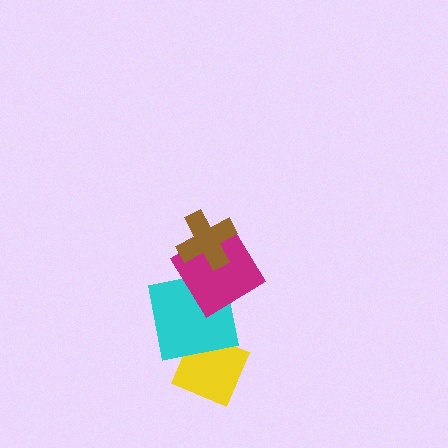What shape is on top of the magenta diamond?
The brown cross is on top of the magenta diamond.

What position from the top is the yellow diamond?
The yellow diamond is 4th from the top.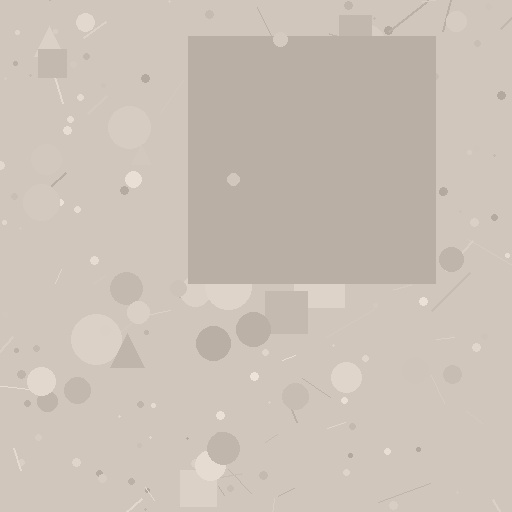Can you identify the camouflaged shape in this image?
The camouflaged shape is a square.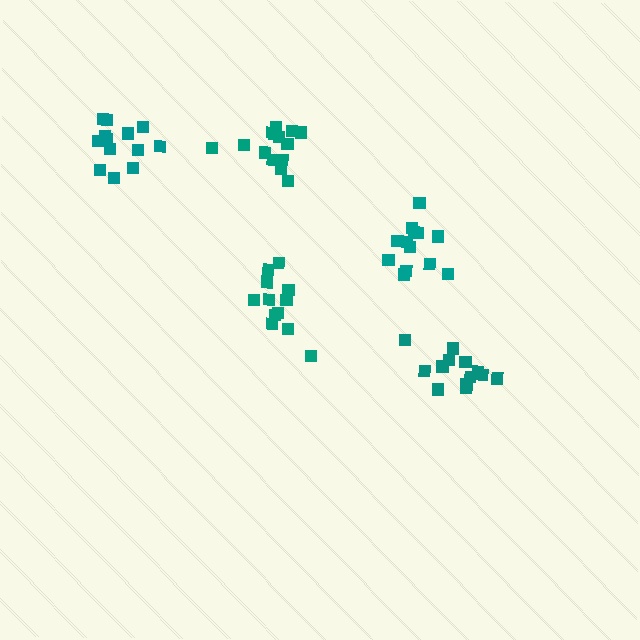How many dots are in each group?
Group 1: 13 dots, Group 2: 14 dots, Group 3: 13 dots, Group 4: 12 dots, Group 5: 13 dots (65 total).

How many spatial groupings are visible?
There are 5 spatial groupings.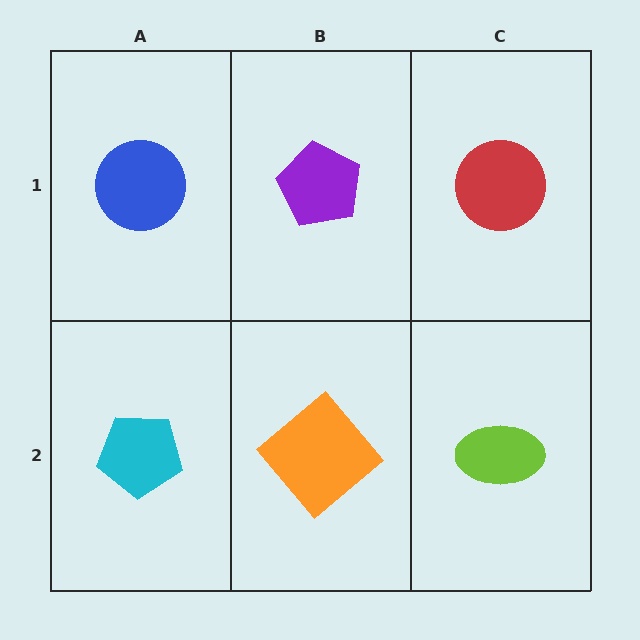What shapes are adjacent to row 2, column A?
A blue circle (row 1, column A), an orange diamond (row 2, column B).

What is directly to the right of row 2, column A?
An orange diamond.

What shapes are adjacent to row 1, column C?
A lime ellipse (row 2, column C), a purple pentagon (row 1, column B).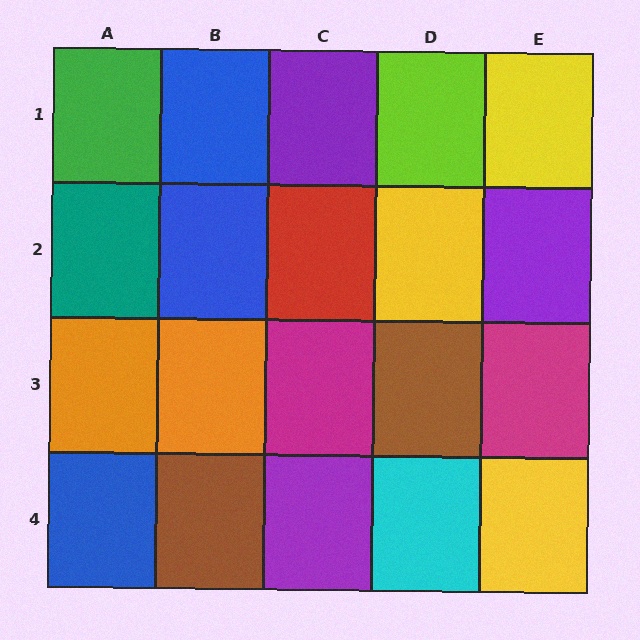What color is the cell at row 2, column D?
Yellow.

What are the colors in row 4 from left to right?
Blue, brown, purple, cyan, yellow.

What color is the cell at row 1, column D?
Lime.